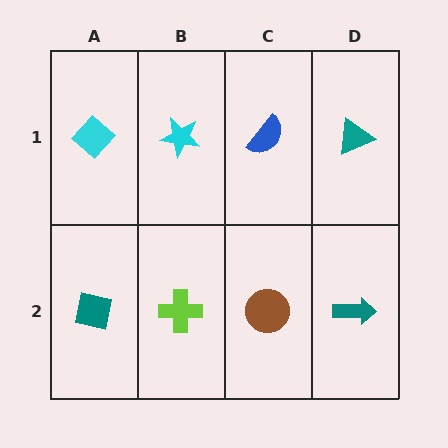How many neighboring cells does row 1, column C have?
3.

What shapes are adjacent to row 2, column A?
A cyan diamond (row 1, column A), a lime cross (row 2, column B).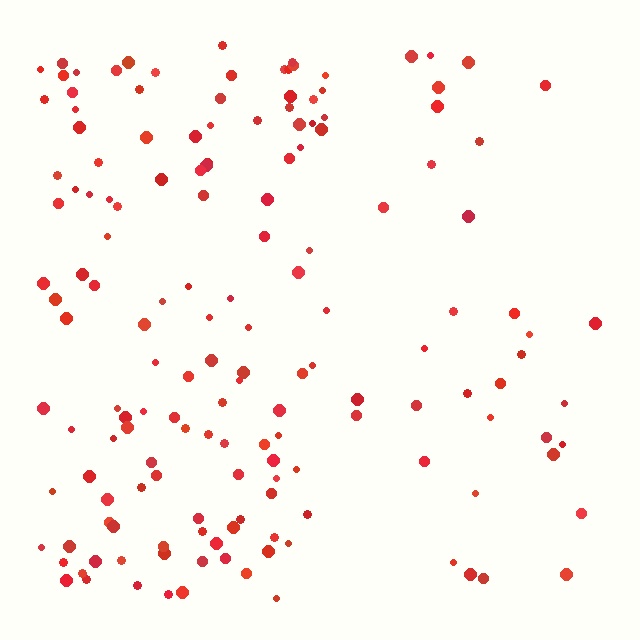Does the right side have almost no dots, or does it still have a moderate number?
Still a moderate number, just noticeably fewer than the left.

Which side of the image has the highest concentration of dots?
The left.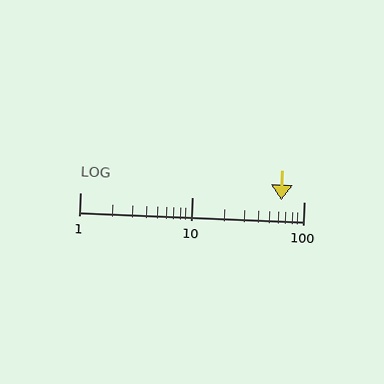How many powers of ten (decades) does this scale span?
The scale spans 2 decades, from 1 to 100.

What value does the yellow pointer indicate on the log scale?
The pointer indicates approximately 63.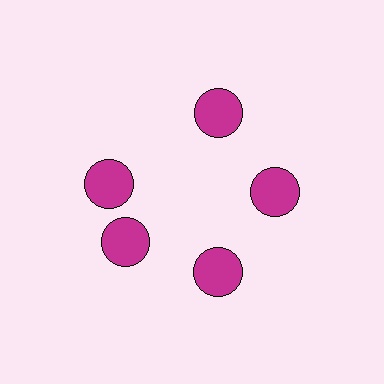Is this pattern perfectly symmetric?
No. The 5 magenta circles are arranged in a ring, but one element near the 10 o'clock position is rotated out of alignment along the ring, breaking the 5-fold rotational symmetry.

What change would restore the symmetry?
The symmetry would be restored by rotating it back into even spacing with its neighbors so that all 5 circles sit at equal angles and equal distance from the center.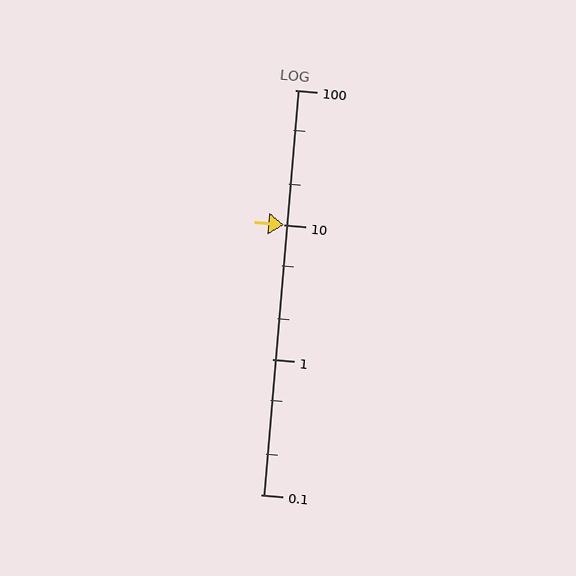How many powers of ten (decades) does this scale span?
The scale spans 3 decades, from 0.1 to 100.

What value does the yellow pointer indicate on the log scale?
The pointer indicates approximately 10.